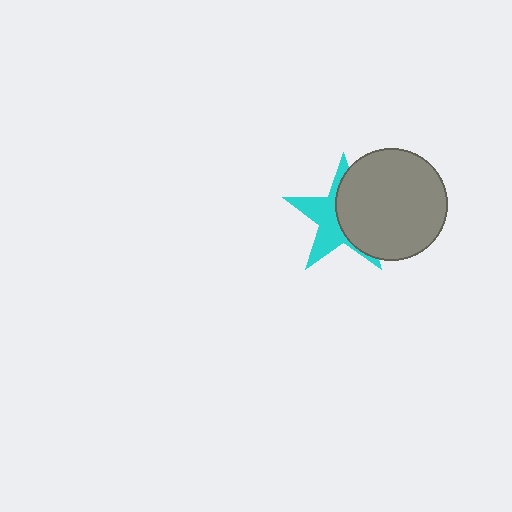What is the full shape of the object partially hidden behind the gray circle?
The partially hidden object is a cyan star.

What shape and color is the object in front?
The object in front is a gray circle.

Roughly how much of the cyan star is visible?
About half of it is visible (roughly 48%).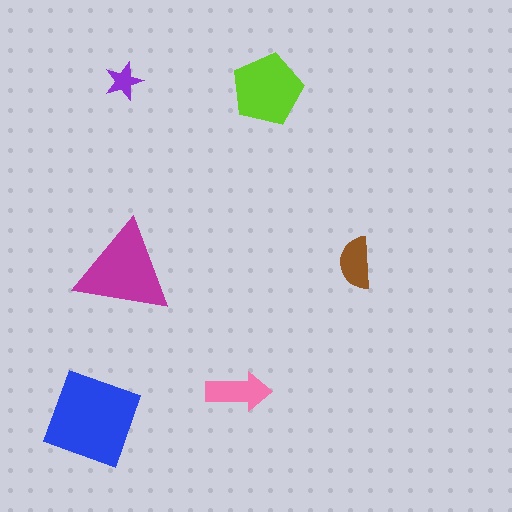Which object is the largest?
The blue diamond.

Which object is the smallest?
The purple star.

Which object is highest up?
The purple star is topmost.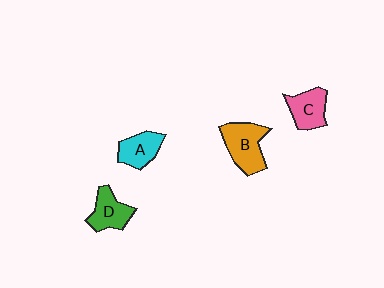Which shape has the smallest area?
Shape A (cyan).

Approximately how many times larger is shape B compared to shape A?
Approximately 1.4 times.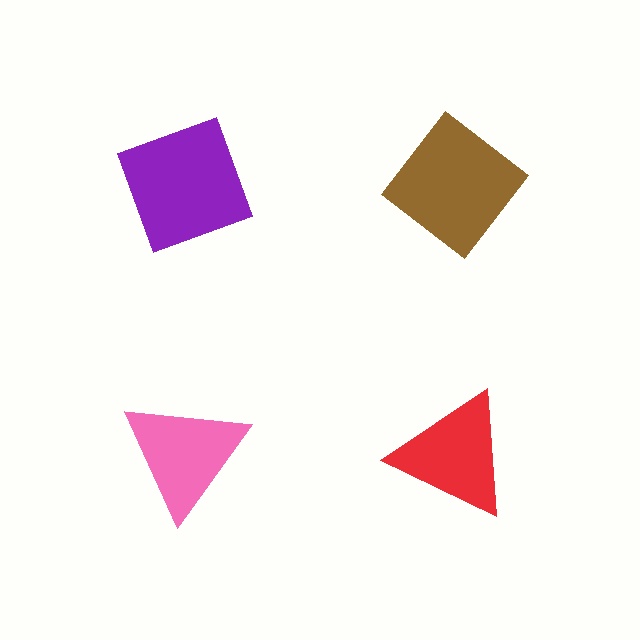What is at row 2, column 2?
A red triangle.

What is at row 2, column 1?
A pink triangle.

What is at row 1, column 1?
A purple diamond.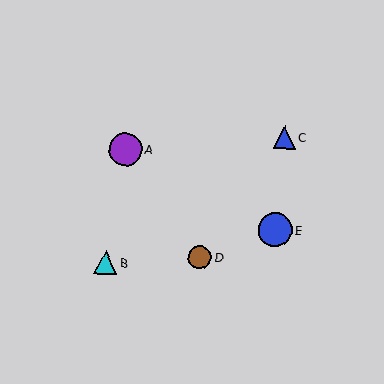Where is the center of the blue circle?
The center of the blue circle is at (275, 230).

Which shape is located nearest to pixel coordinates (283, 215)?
The blue circle (labeled E) at (275, 230) is nearest to that location.